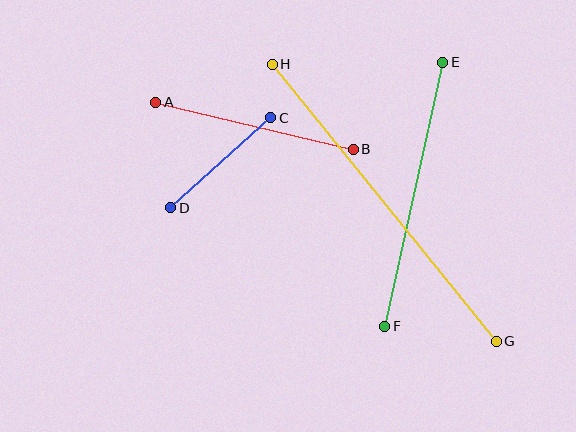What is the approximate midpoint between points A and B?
The midpoint is at approximately (254, 126) pixels.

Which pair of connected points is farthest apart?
Points G and H are farthest apart.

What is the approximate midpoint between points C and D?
The midpoint is at approximately (221, 163) pixels.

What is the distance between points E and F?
The distance is approximately 270 pixels.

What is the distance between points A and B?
The distance is approximately 203 pixels.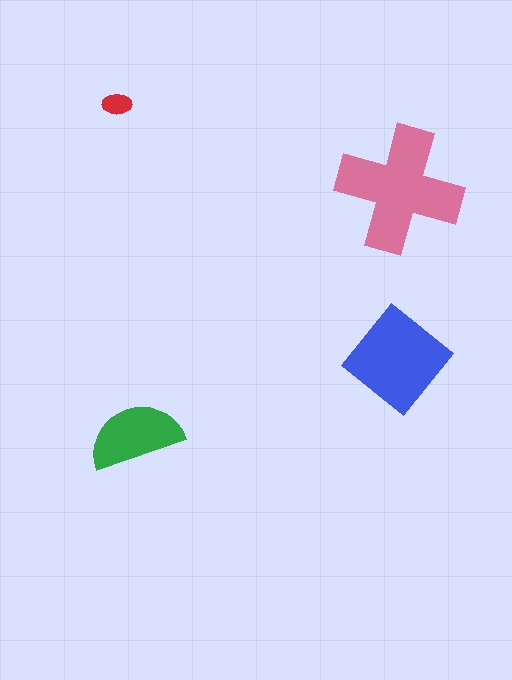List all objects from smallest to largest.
The red ellipse, the green semicircle, the blue diamond, the pink cross.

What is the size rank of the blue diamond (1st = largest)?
2nd.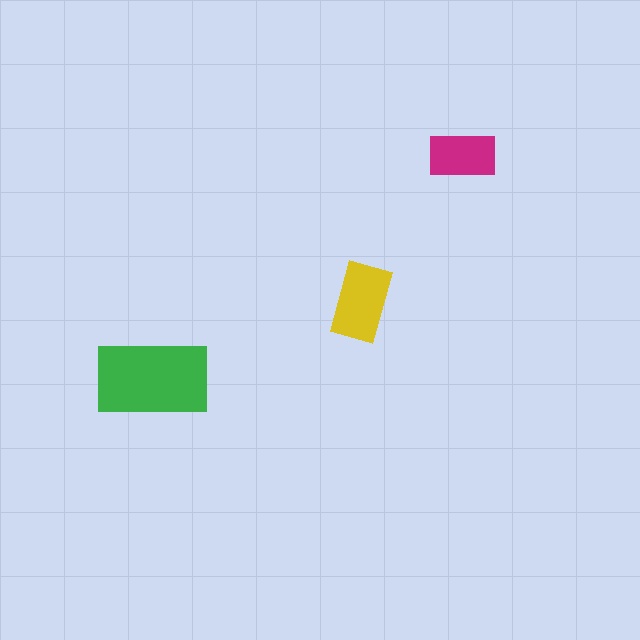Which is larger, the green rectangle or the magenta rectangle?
The green one.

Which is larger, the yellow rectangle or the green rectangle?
The green one.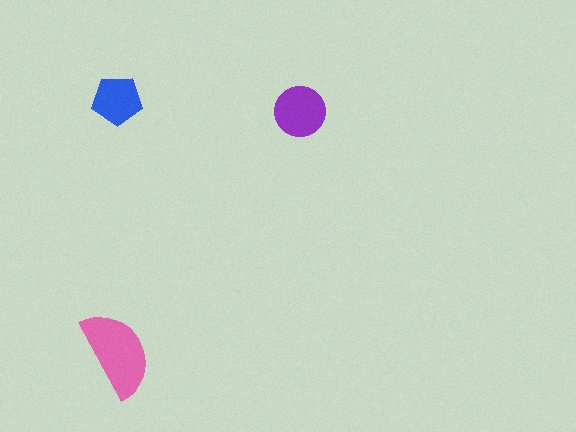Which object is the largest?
The pink semicircle.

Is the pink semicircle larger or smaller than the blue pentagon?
Larger.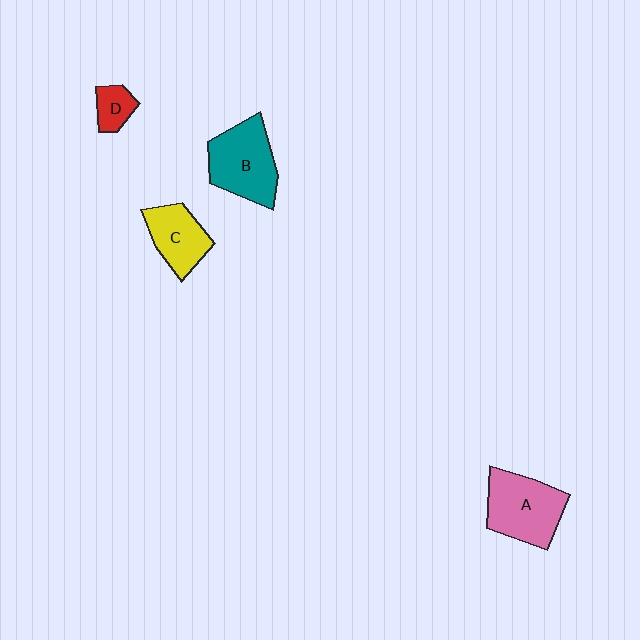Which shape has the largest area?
Shape A (pink).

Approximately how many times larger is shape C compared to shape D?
Approximately 2.1 times.